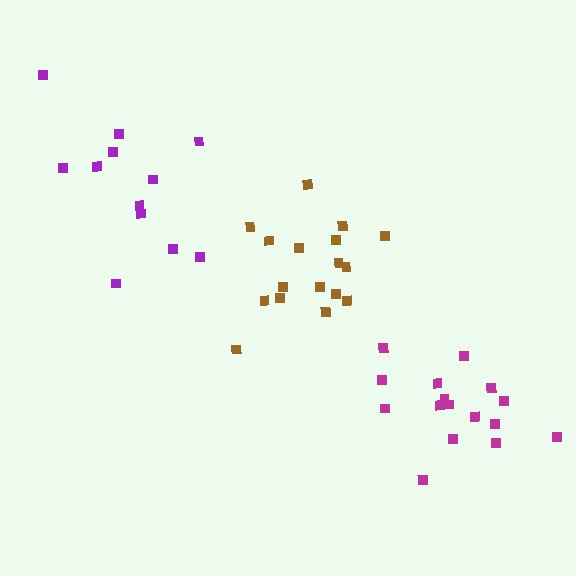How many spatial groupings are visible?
There are 3 spatial groupings.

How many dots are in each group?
Group 1: 12 dots, Group 2: 17 dots, Group 3: 16 dots (45 total).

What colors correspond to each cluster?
The clusters are colored: purple, brown, magenta.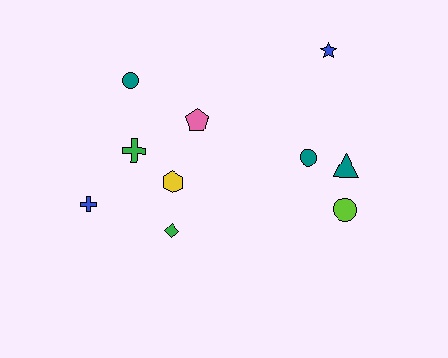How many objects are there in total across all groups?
There are 10 objects.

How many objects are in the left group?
There are 6 objects.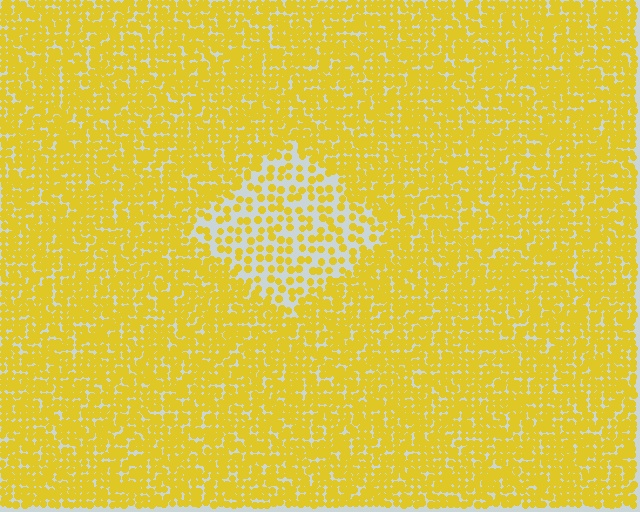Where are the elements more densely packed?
The elements are more densely packed outside the diamond boundary.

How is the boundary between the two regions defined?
The boundary is defined by a change in element density (approximately 2.3x ratio). All elements are the same color, size, and shape.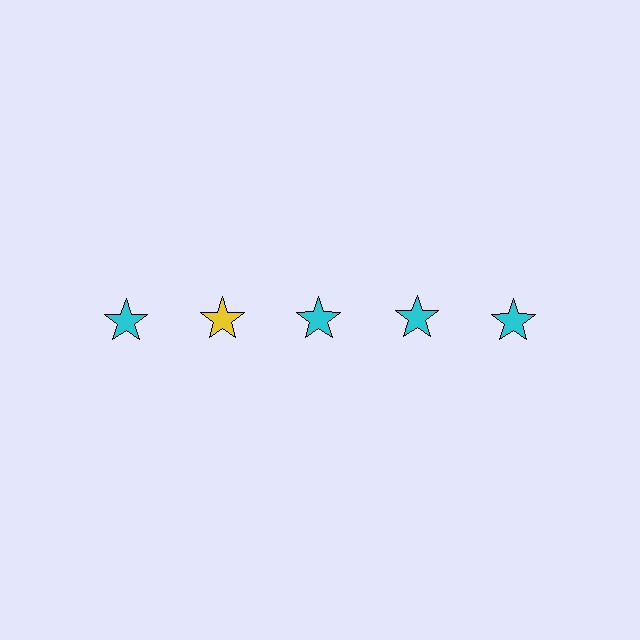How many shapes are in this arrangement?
There are 5 shapes arranged in a grid pattern.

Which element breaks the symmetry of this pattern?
The yellow star in the top row, second from left column breaks the symmetry. All other shapes are cyan stars.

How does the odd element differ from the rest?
It has a different color: yellow instead of cyan.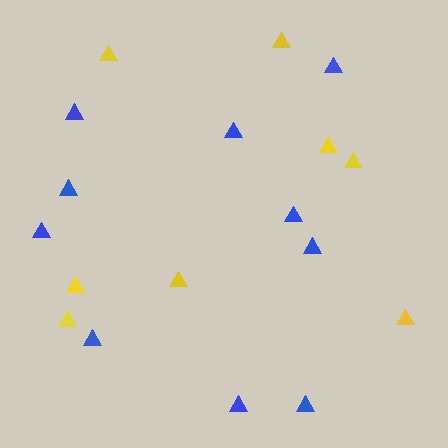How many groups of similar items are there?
There are 2 groups: one group of yellow triangles (8) and one group of blue triangles (10).